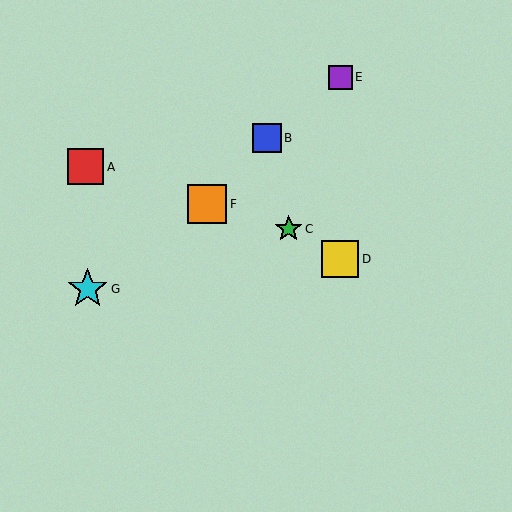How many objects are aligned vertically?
2 objects (D, E) are aligned vertically.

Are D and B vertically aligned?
No, D is at x≈340 and B is at x≈267.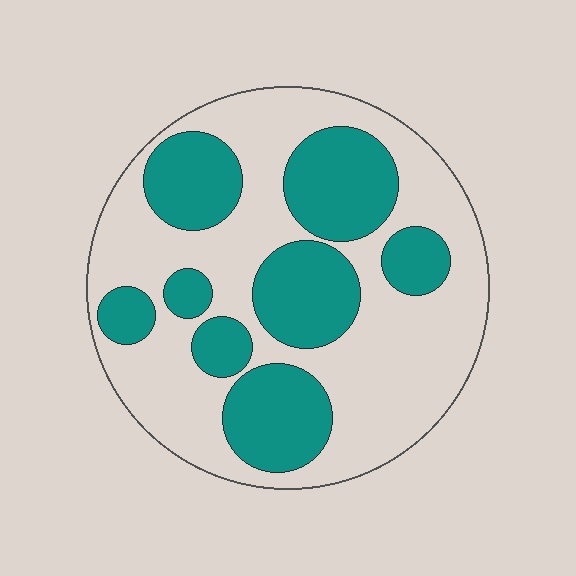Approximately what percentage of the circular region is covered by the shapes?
Approximately 40%.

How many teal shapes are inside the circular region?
8.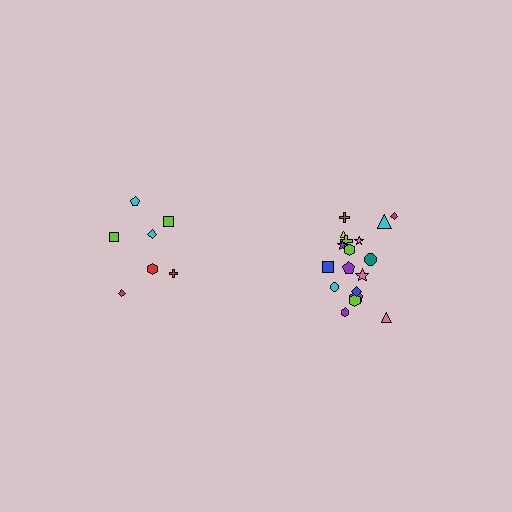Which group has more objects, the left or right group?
The right group.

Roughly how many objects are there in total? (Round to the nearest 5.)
Roughly 25 objects in total.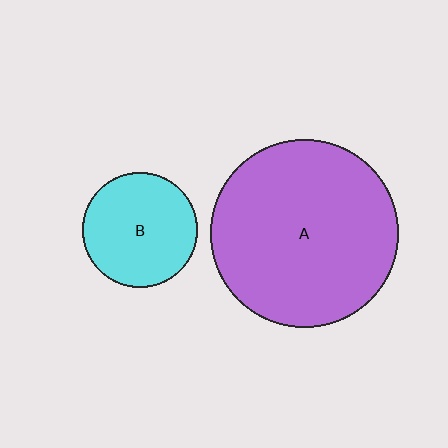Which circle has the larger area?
Circle A (purple).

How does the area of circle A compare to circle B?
Approximately 2.6 times.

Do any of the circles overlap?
No, none of the circles overlap.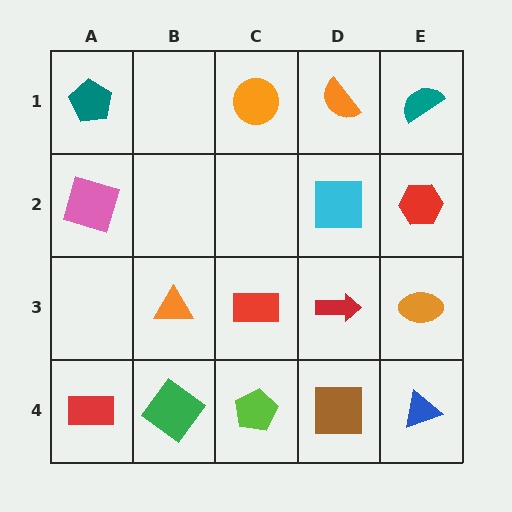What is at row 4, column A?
A red rectangle.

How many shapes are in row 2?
3 shapes.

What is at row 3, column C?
A red rectangle.